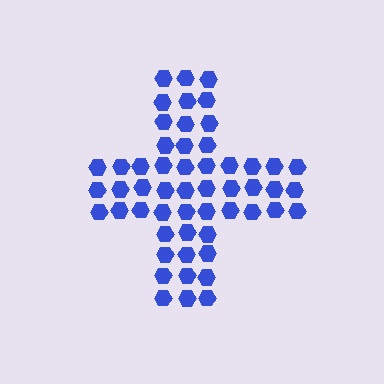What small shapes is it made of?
It is made of small hexagons.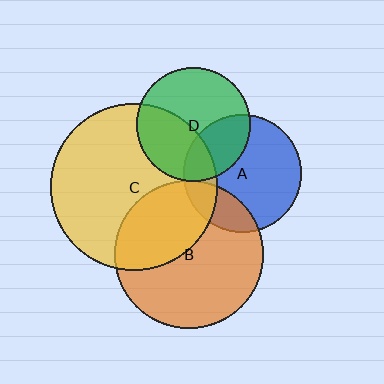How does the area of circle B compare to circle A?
Approximately 1.6 times.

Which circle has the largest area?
Circle C (yellow).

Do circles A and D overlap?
Yes.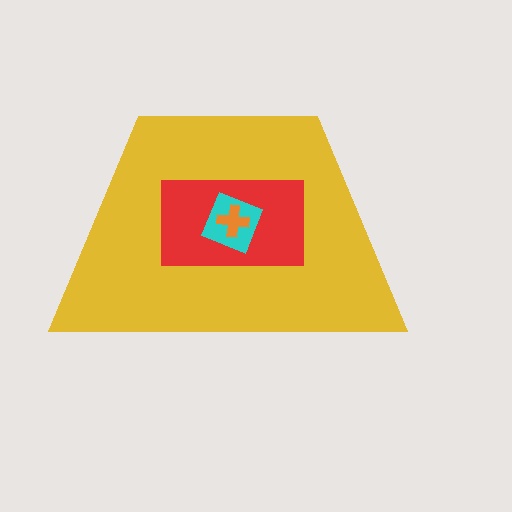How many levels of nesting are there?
4.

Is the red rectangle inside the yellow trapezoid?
Yes.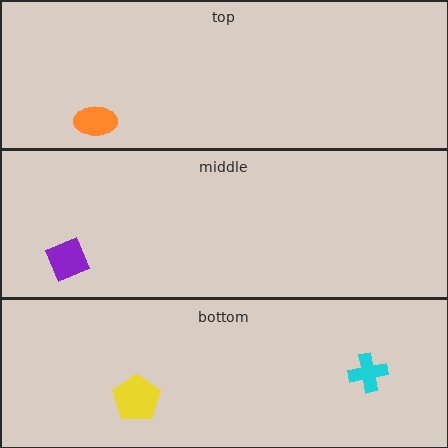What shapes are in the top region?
The orange ellipse.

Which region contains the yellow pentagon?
The bottom region.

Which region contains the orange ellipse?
The top region.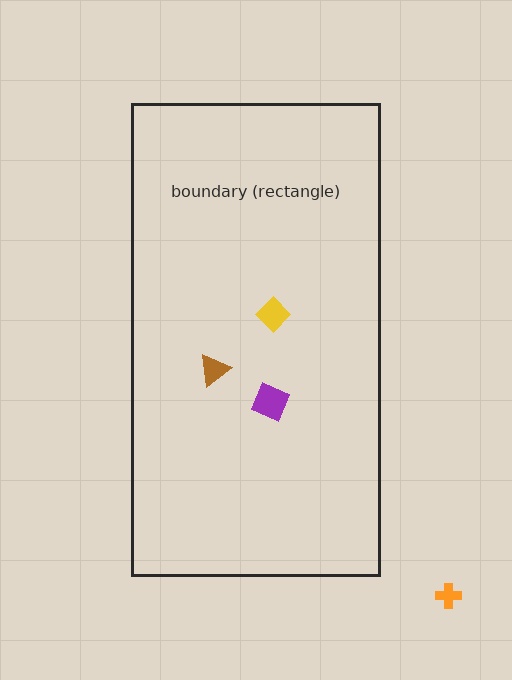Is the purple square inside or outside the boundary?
Inside.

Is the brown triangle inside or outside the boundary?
Inside.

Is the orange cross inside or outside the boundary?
Outside.